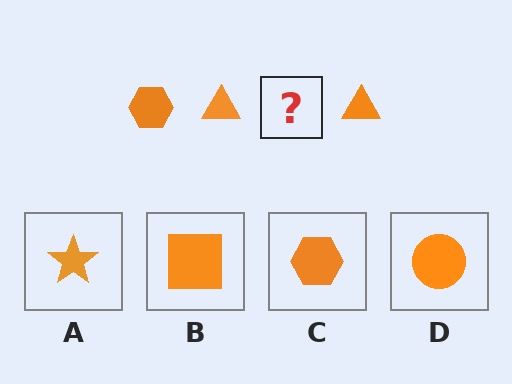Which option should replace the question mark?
Option C.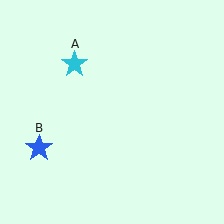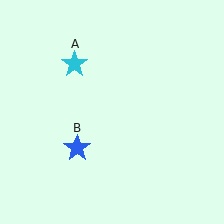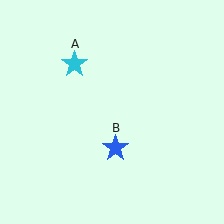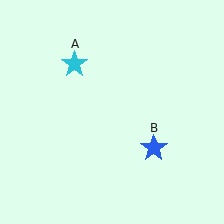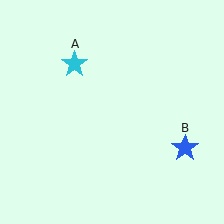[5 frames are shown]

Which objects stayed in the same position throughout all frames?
Cyan star (object A) remained stationary.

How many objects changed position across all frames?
1 object changed position: blue star (object B).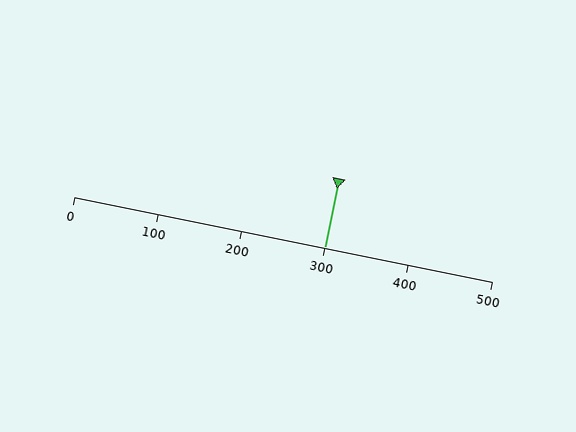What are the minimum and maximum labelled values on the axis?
The axis runs from 0 to 500.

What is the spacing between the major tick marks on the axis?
The major ticks are spaced 100 apart.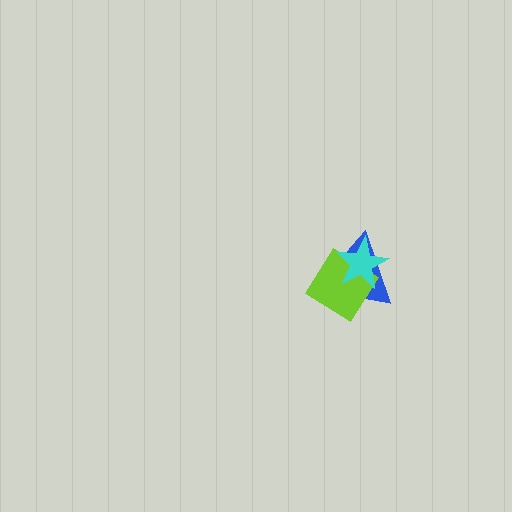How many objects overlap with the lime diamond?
2 objects overlap with the lime diamond.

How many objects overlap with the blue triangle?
2 objects overlap with the blue triangle.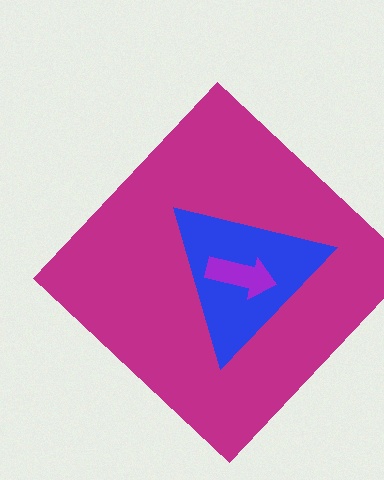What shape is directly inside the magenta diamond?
The blue triangle.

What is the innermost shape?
The purple arrow.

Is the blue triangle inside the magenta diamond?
Yes.